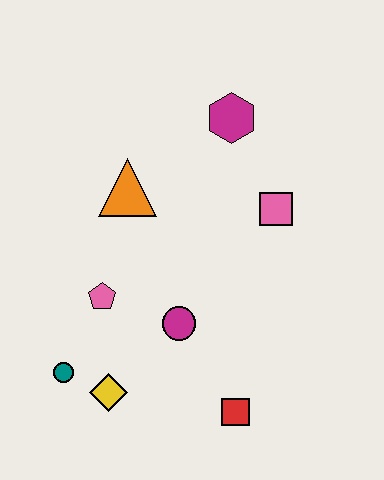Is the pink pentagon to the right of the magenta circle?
No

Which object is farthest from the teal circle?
The magenta hexagon is farthest from the teal circle.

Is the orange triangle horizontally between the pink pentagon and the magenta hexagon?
Yes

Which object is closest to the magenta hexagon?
The pink square is closest to the magenta hexagon.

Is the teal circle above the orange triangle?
No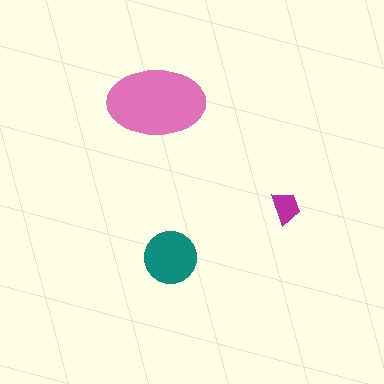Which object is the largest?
The pink ellipse.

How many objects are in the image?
There are 3 objects in the image.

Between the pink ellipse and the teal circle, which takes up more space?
The pink ellipse.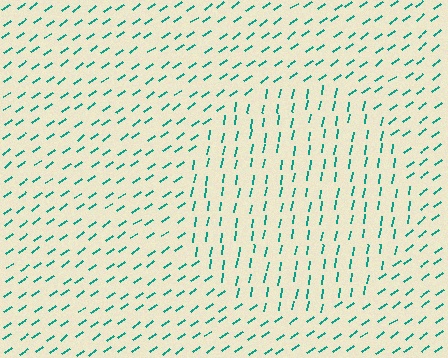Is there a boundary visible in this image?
Yes, there is a texture boundary formed by a change in line orientation.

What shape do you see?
I see a circle.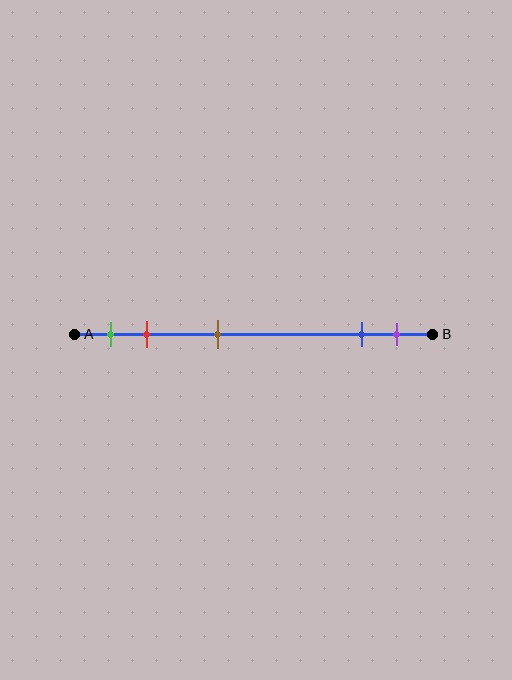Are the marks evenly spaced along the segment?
No, the marks are not evenly spaced.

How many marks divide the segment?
There are 5 marks dividing the segment.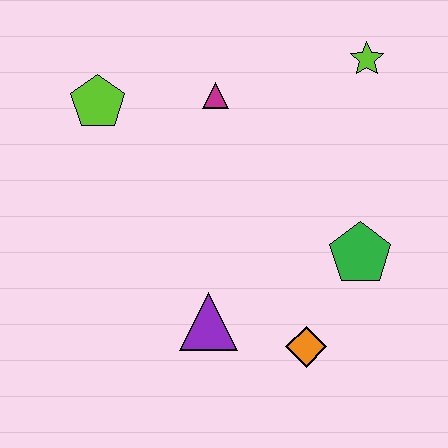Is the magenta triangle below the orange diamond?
No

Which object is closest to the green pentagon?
The orange diamond is closest to the green pentagon.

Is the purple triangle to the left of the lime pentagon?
No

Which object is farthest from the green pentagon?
The lime pentagon is farthest from the green pentagon.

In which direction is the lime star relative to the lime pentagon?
The lime star is to the right of the lime pentagon.